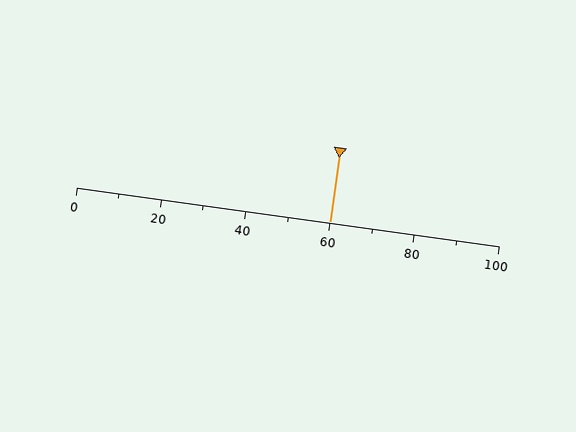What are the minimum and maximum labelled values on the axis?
The axis runs from 0 to 100.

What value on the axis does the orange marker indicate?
The marker indicates approximately 60.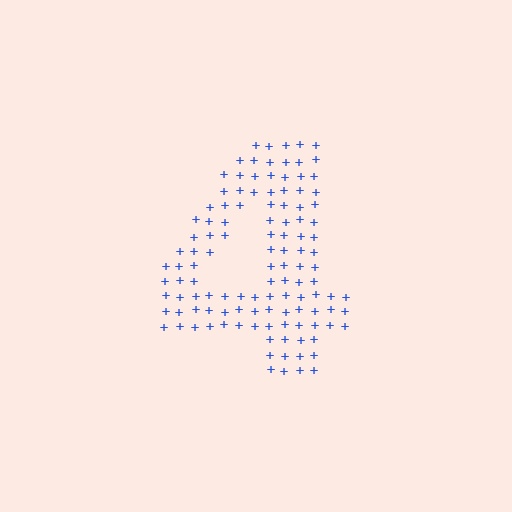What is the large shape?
The large shape is the digit 4.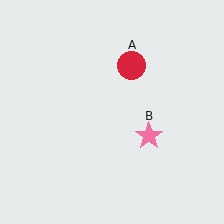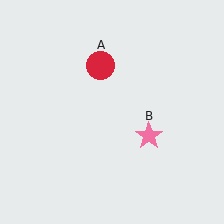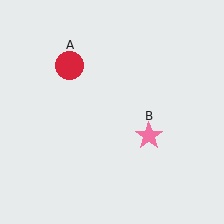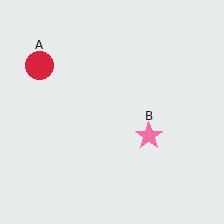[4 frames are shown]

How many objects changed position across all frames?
1 object changed position: red circle (object A).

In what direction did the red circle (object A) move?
The red circle (object A) moved left.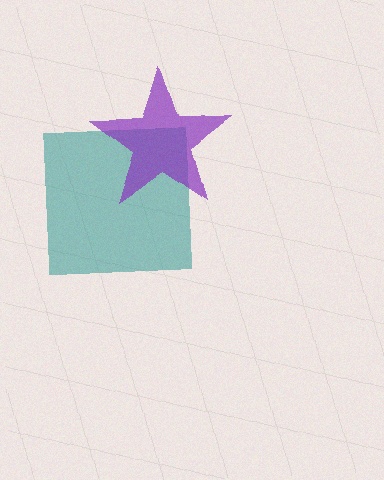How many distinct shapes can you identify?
There are 2 distinct shapes: a teal square, a purple star.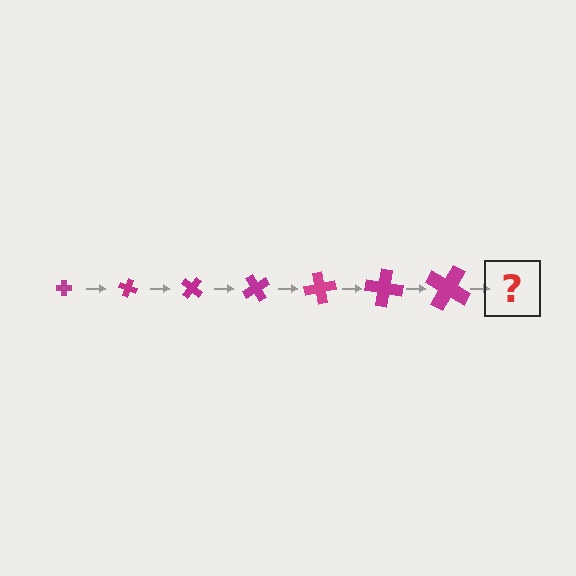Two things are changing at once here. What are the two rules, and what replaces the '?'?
The two rules are that the cross grows larger each step and it rotates 20 degrees each step. The '?' should be a cross, larger than the previous one and rotated 140 degrees from the start.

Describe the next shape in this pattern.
It should be a cross, larger than the previous one and rotated 140 degrees from the start.